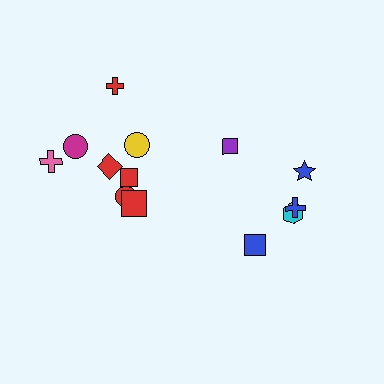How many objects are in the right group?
There are 5 objects.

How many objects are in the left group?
There are 8 objects.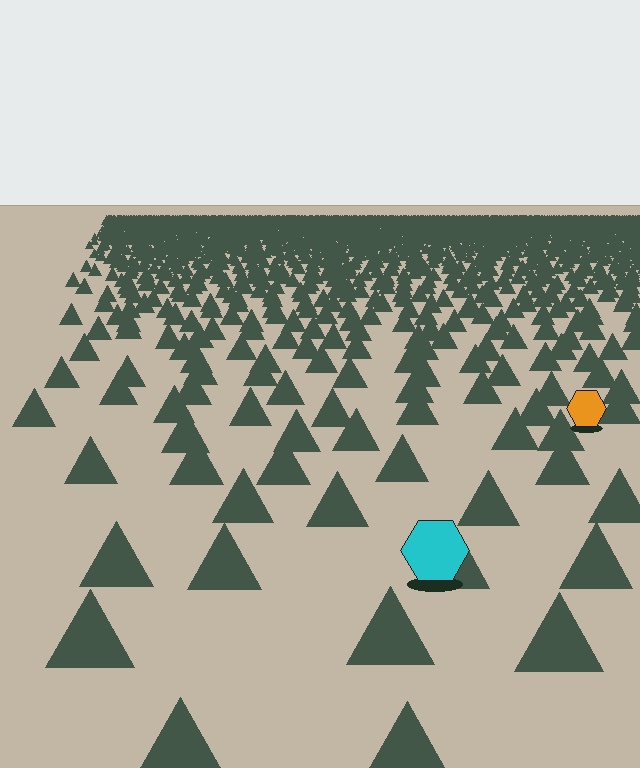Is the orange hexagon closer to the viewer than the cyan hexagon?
No. The cyan hexagon is closer — you can tell from the texture gradient: the ground texture is coarser near it.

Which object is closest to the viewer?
The cyan hexagon is closest. The texture marks near it are larger and more spread out.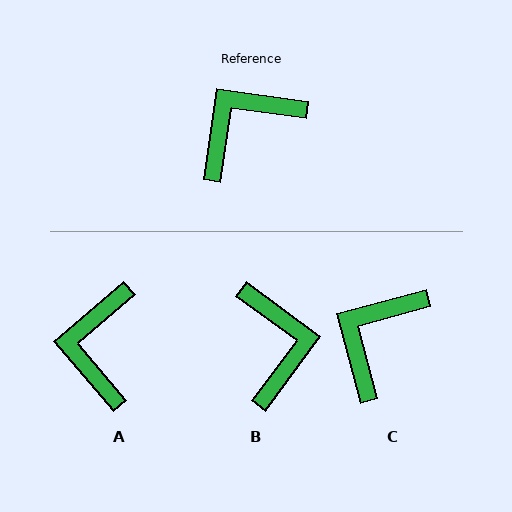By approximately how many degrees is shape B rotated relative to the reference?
Approximately 118 degrees clockwise.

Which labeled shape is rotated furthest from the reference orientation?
B, about 118 degrees away.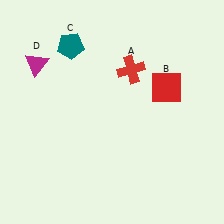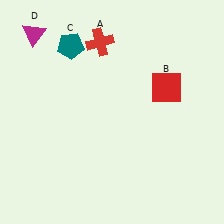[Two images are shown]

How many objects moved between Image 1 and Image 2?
2 objects moved between the two images.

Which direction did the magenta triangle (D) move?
The magenta triangle (D) moved up.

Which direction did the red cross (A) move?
The red cross (A) moved left.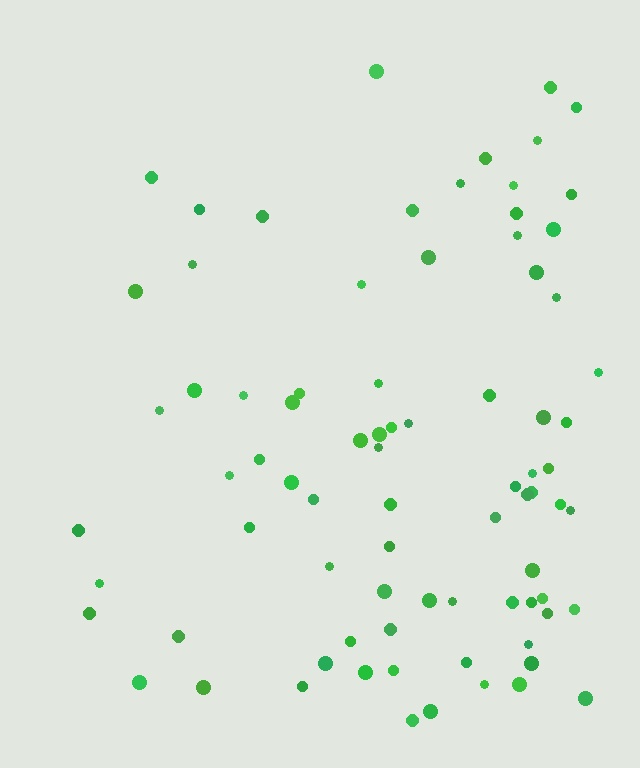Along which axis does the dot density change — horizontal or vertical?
Horizontal.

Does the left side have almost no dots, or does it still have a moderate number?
Still a moderate number, just noticeably fewer than the right.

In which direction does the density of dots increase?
From left to right, with the right side densest.